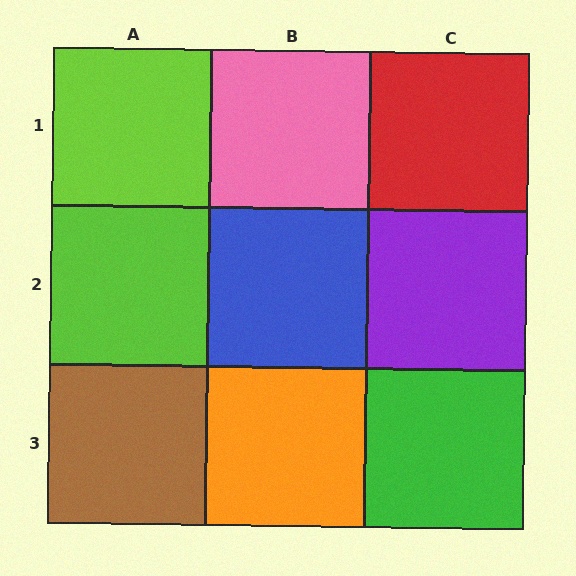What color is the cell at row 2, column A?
Lime.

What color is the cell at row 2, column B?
Blue.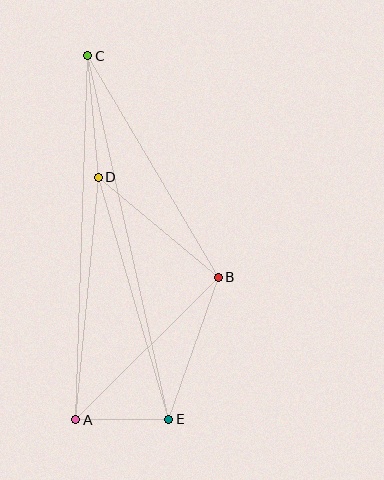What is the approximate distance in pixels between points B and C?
The distance between B and C is approximately 257 pixels.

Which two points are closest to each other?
Points A and E are closest to each other.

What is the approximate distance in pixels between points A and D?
The distance between A and D is approximately 244 pixels.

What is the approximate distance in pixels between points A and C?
The distance between A and C is approximately 364 pixels.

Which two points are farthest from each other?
Points C and E are farthest from each other.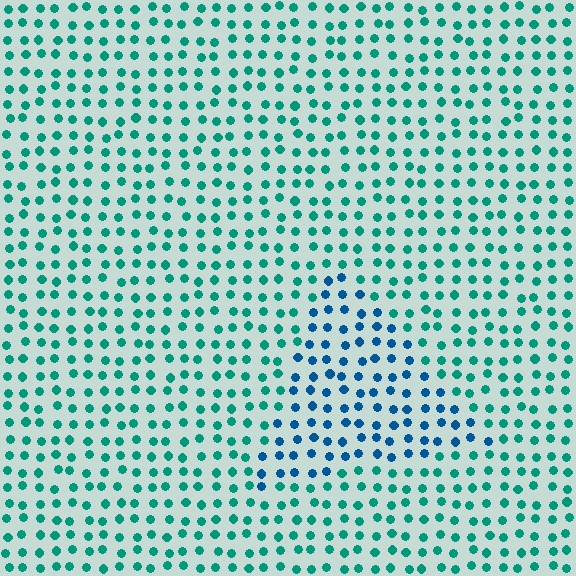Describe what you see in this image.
The image is filled with small teal elements in a uniform arrangement. A triangle-shaped region is visible where the elements are tinted to a slightly different hue, forming a subtle color boundary.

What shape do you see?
I see a triangle.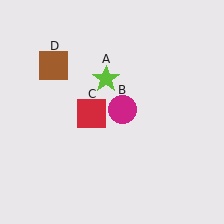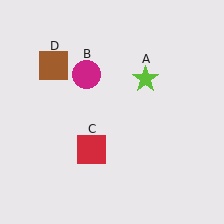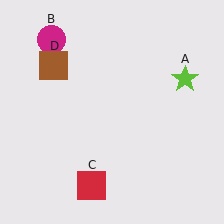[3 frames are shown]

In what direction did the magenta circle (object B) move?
The magenta circle (object B) moved up and to the left.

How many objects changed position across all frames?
3 objects changed position: lime star (object A), magenta circle (object B), red square (object C).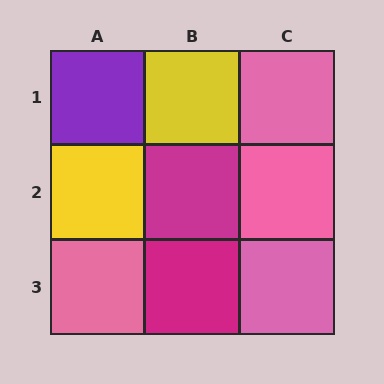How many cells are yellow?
2 cells are yellow.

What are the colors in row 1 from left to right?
Purple, yellow, pink.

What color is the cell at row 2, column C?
Pink.